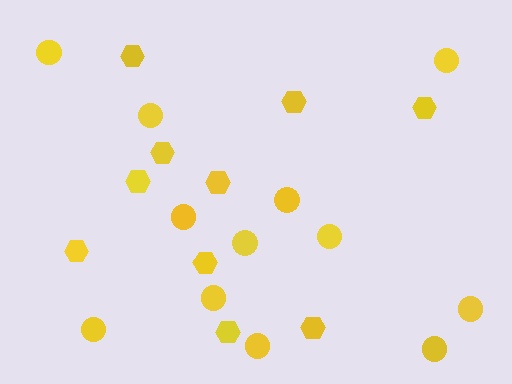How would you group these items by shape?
There are 2 groups: one group of hexagons (10) and one group of circles (12).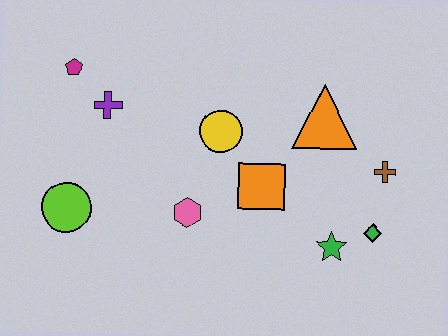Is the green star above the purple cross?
No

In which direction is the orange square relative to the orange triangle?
The orange square is below the orange triangle.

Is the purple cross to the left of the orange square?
Yes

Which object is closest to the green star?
The green diamond is closest to the green star.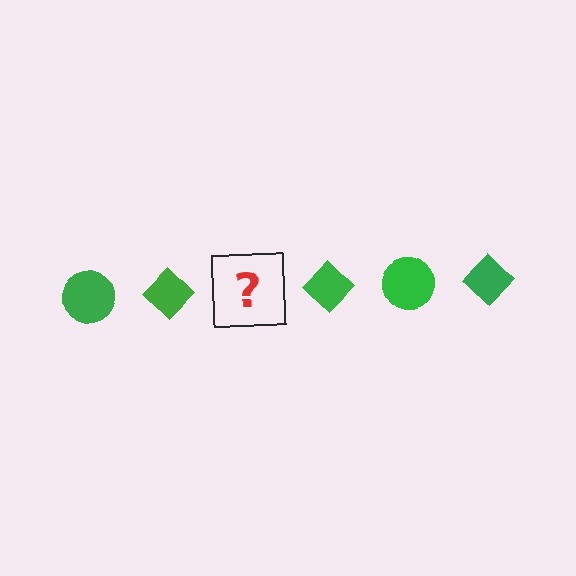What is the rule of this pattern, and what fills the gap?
The rule is that the pattern cycles through circle, diamond shapes in green. The gap should be filled with a green circle.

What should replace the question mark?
The question mark should be replaced with a green circle.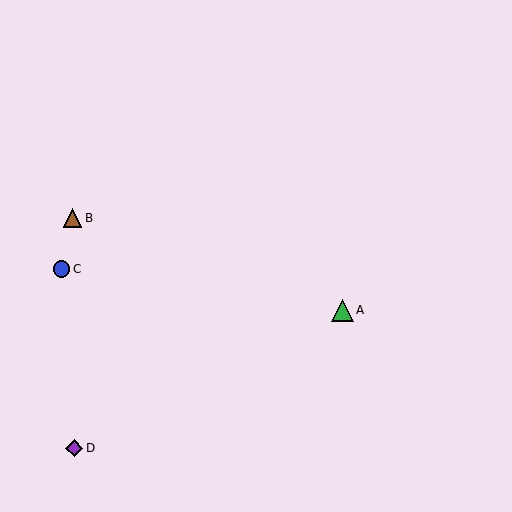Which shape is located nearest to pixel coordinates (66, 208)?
The brown triangle (labeled B) at (73, 218) is nearest to that location.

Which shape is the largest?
The green triangle (labeled A) is the largest.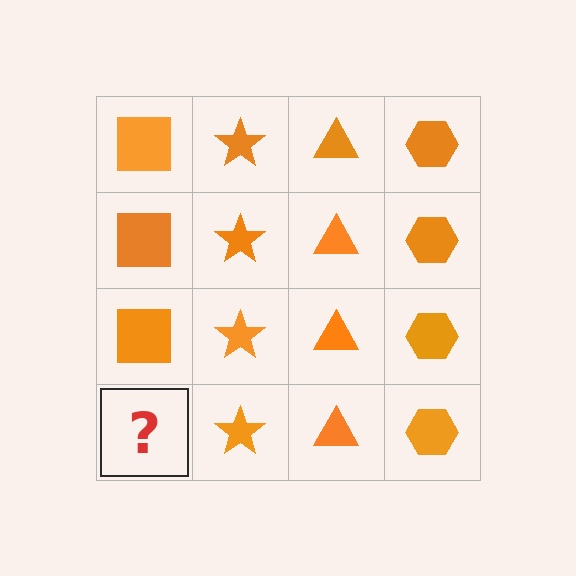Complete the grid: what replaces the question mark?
The question mark should be replaced with an orange square.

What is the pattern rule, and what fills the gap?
The rule is that each column has a consistent shape. The gap should be filled with an orange square.